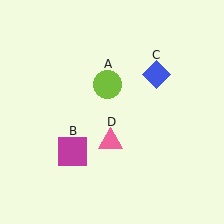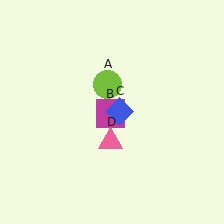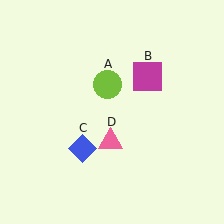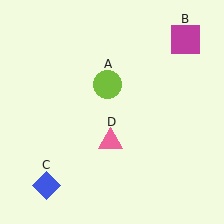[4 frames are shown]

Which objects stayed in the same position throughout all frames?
Lime circle (object A) and pink triangle (object D) remained stationary.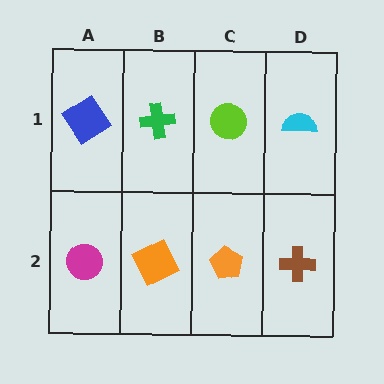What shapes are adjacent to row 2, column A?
A blue diamond (row 1, column A), an orange square (row 2, column B).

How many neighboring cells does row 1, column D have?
2.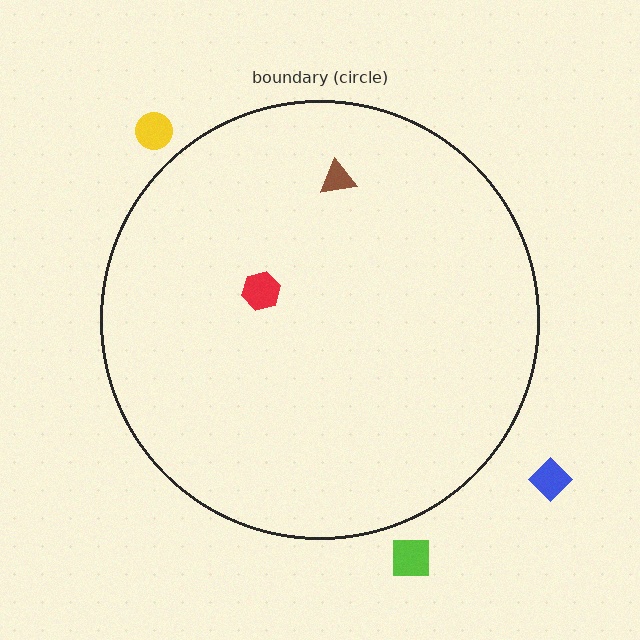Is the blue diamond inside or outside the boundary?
Outside.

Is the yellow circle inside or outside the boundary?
Outside.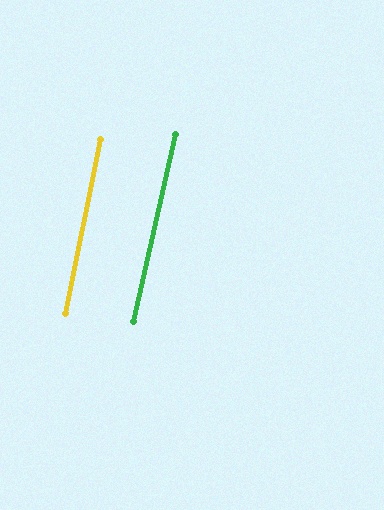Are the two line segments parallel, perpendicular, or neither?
Parallel — their directions differ by only 1.3°.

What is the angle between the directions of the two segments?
Approximately 1 degree.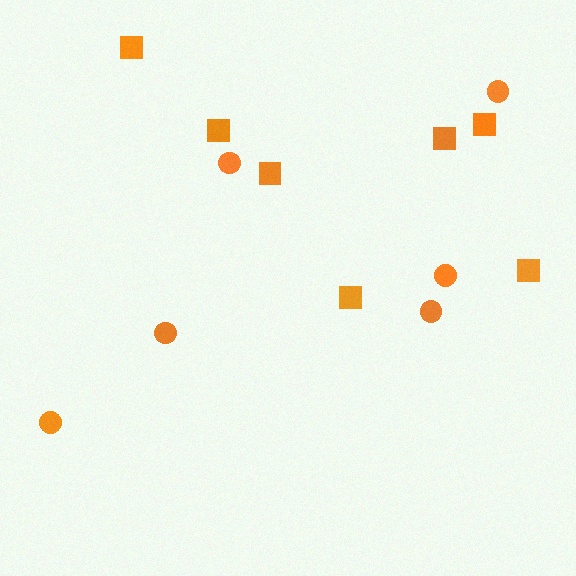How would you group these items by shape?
There are 2 groups: one group of squares (7) and one group of circles (6).